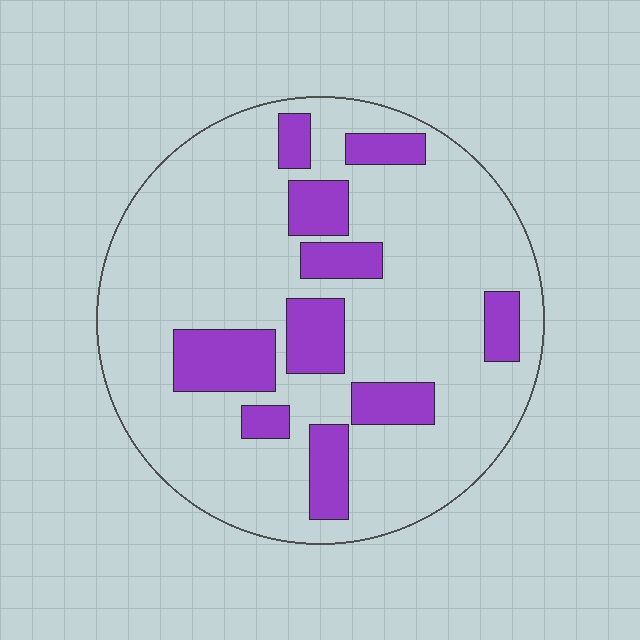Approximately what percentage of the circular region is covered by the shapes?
Approximately 20%.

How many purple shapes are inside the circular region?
10.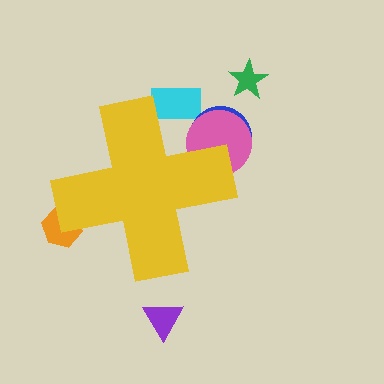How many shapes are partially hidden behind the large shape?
4 shapes are partially hidden.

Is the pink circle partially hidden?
Yes, the pink circle is partially hidden behind the yellow cross.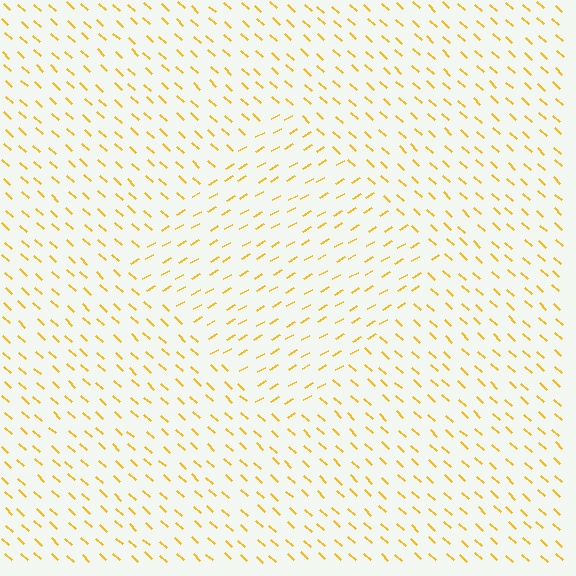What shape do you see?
I see a diamond.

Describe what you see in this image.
The image is filled with small yellow line segments. A diamond region in the image has lines oriented differently from the surrounding lines, creating a visible texture boundary.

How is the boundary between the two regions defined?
The boundary is defined purely by a change in line orientation (approximately 73 degrees difference). All lines are the same color and thickness.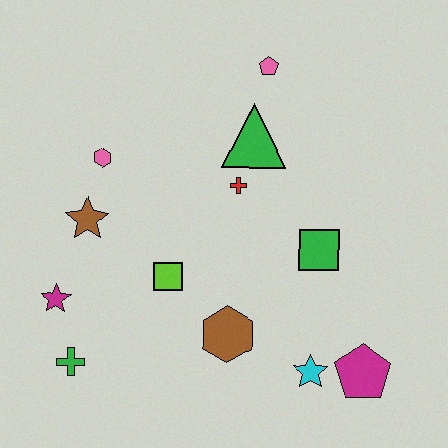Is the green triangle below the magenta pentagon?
No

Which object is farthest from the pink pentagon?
The green cross is farthest from the pink pentagon.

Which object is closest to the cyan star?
The magenta pentagon is closest to the cyan star.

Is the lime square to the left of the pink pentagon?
Yes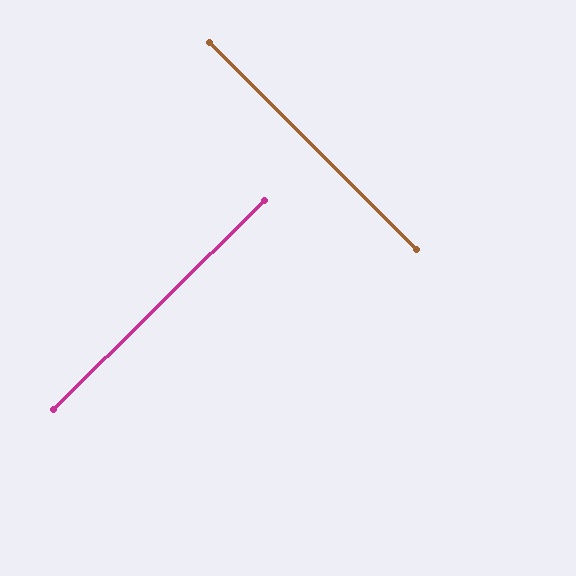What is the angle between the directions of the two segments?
Approximately 90 degrees.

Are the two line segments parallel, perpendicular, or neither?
Perpendicular — they meet at approximately 90°.